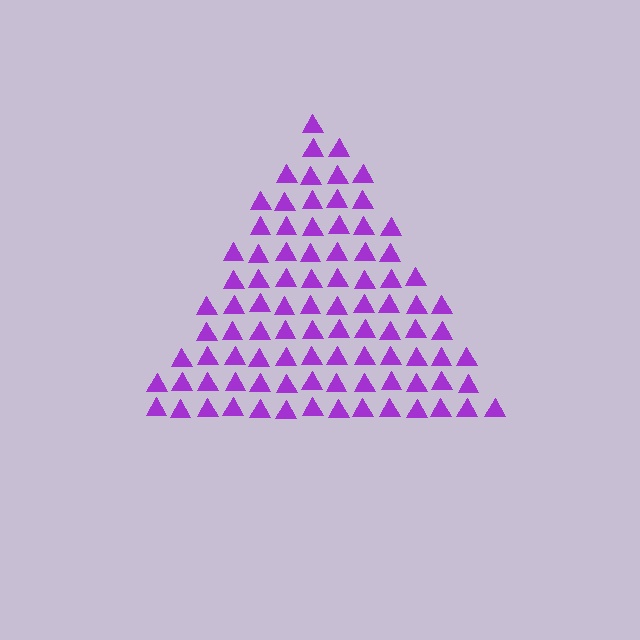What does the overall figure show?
The overall figure shows a triangle.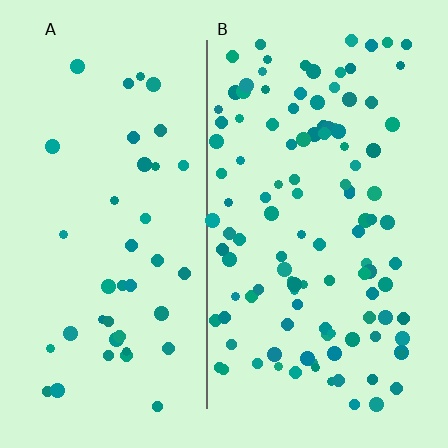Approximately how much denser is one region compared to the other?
Approximately 2.8× — region B over region A.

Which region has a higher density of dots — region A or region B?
B (the right).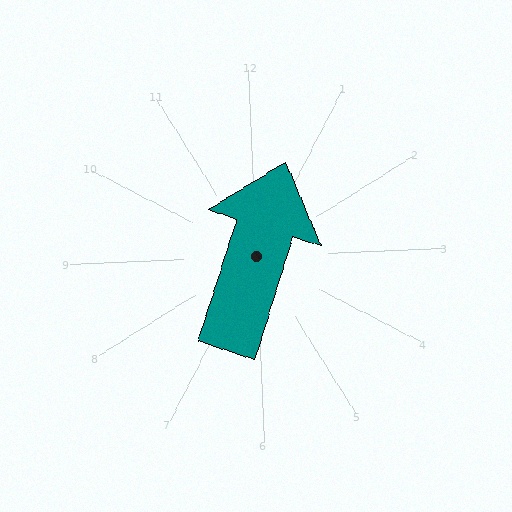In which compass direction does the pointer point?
North.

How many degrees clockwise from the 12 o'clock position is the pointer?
Approximately 20 degrees.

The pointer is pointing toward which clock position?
Roughly 1 o'clock.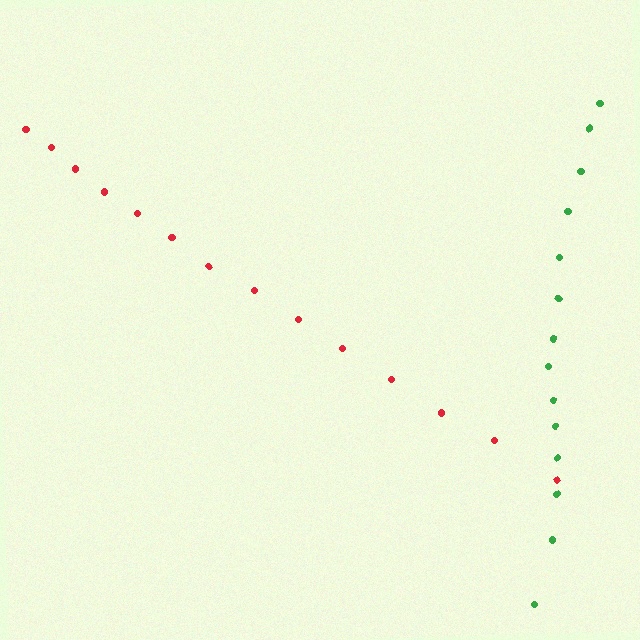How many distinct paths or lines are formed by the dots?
There are 2 distinct paths.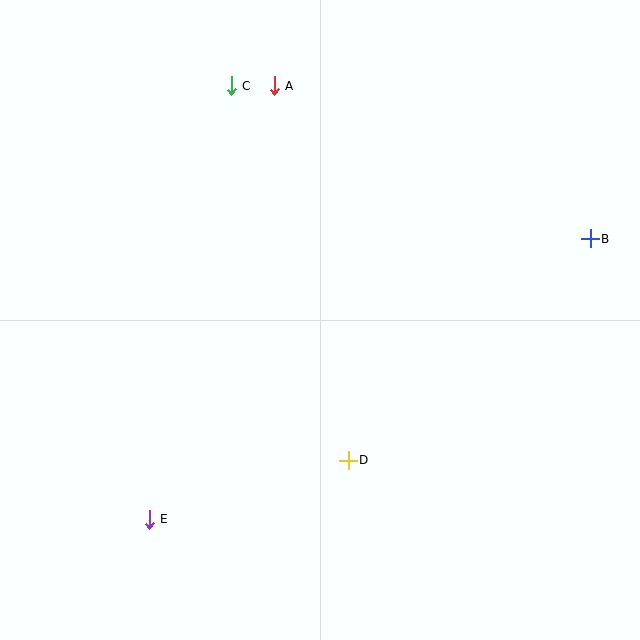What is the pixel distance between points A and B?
The distance between A and B is 351 pixels.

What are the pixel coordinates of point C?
Point C is at (231, 86).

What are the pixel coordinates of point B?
Point B is at (590, 239).